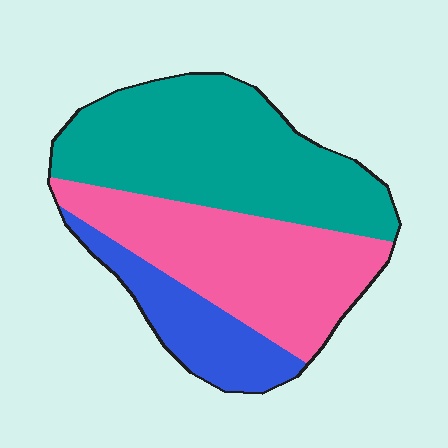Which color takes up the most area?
Teal, at roughly 45%.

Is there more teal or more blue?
Teal.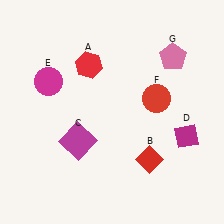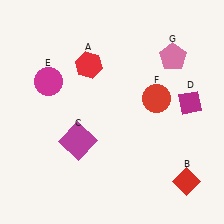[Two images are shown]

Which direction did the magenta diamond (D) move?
The magenta diamond (D) moved up.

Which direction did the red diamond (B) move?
The red diamond (B) moved right.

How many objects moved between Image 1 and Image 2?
2 objects moved between the two images.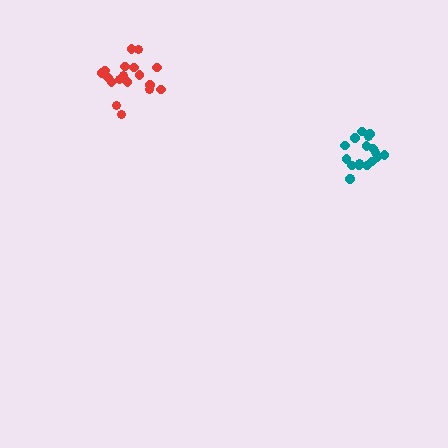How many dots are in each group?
Group 1: 18 dots, Group 2: 18 dots (36 total).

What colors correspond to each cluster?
The clusters are colored: teal, red.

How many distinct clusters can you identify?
There are 2 distinct clusters.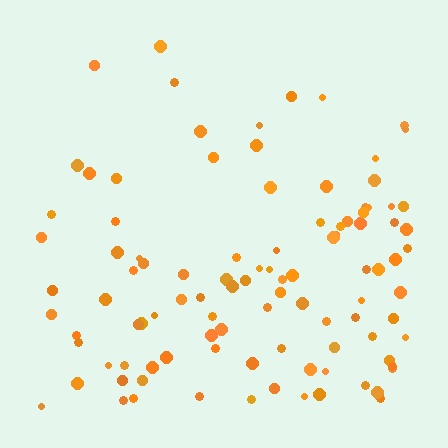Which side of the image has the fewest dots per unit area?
The top.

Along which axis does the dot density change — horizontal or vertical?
Vertical.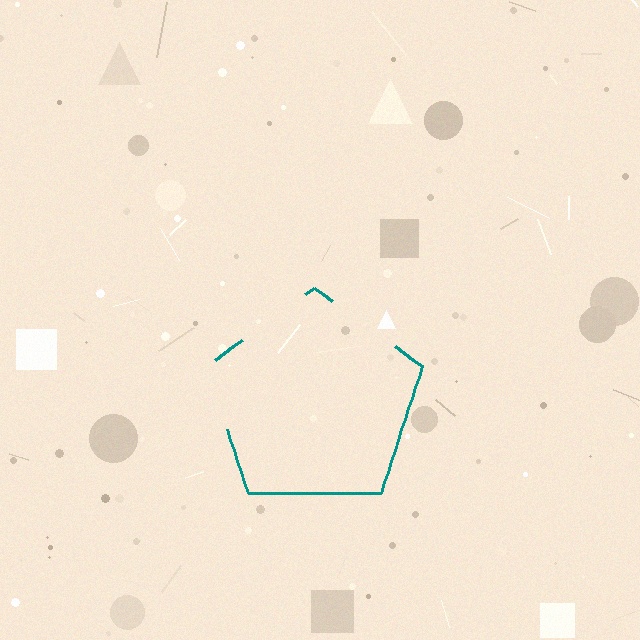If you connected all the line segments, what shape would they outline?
They would outline a pentagon.